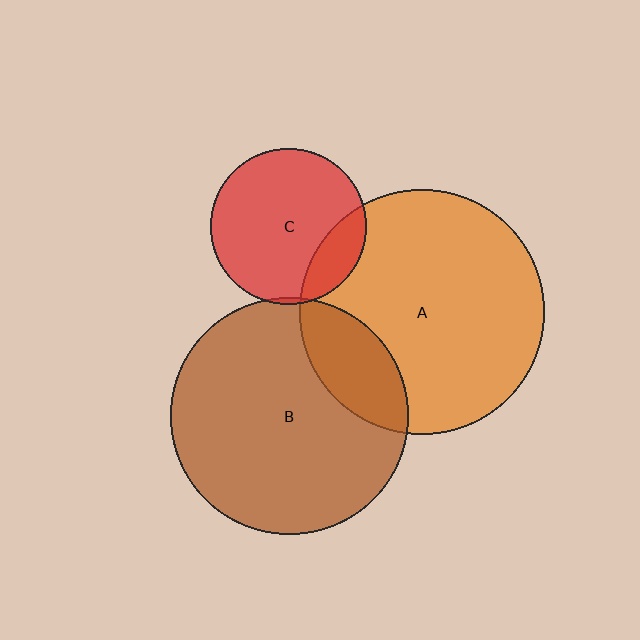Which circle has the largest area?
Circle A (orange).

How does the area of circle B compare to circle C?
Approximately 2.3 times.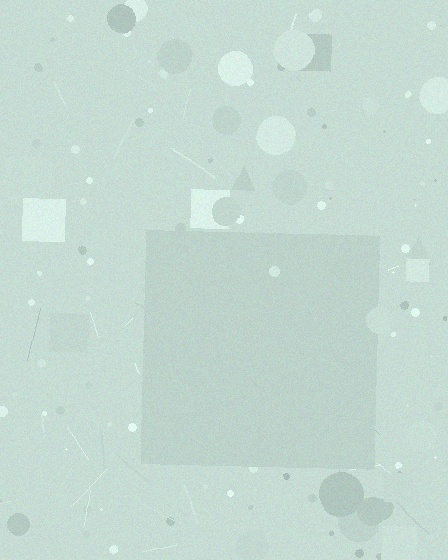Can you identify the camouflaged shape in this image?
The camouflaged shape is a square.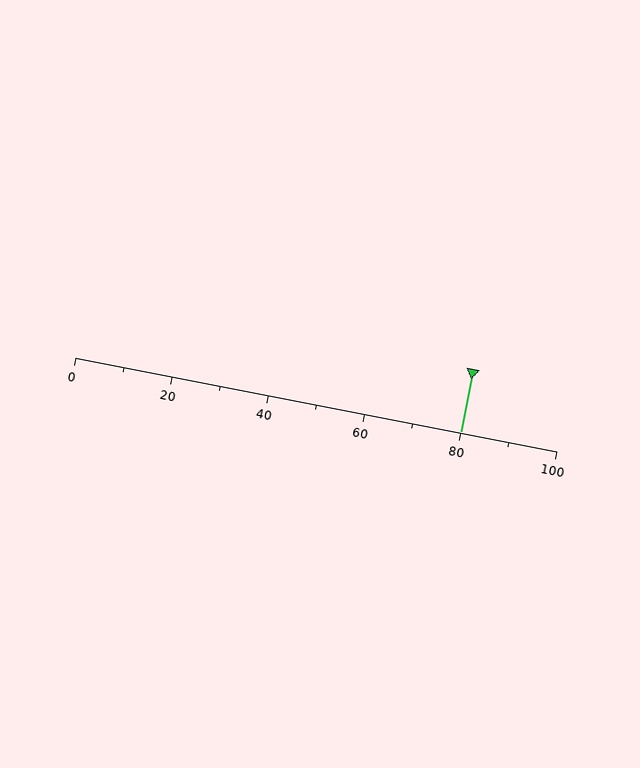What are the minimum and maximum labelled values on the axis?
The axis runs from 0 to 100.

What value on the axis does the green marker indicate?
The marker indicates approximately 80.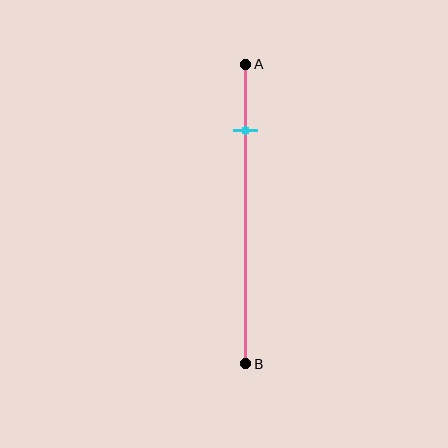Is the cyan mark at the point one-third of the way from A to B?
No, the mark is at about 20% from A, not at the 33% one-third point.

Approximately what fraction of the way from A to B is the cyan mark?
The cyan mark is approximately 20% of the way from A to B.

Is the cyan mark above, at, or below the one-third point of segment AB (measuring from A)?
The cyan mark is above the one-third point of segment AB.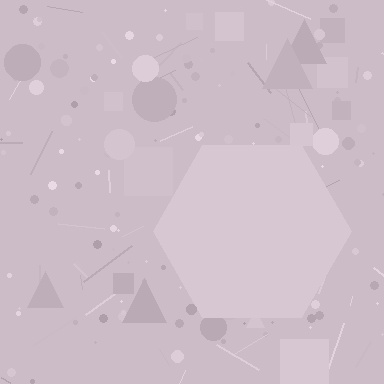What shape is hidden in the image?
A hexagon is hidden in the image.